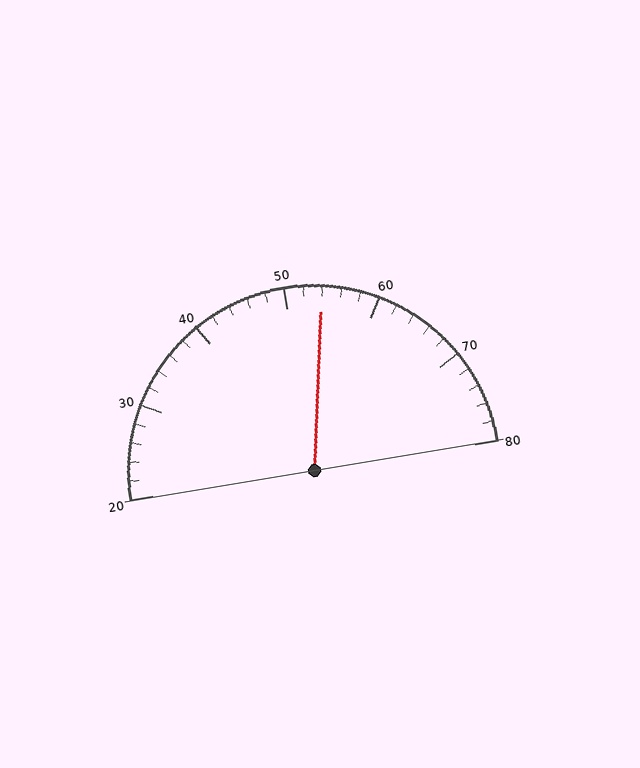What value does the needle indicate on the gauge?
The needle indicates approximately 54.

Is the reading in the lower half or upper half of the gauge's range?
The reading is in the upper half of the range (20 to 80).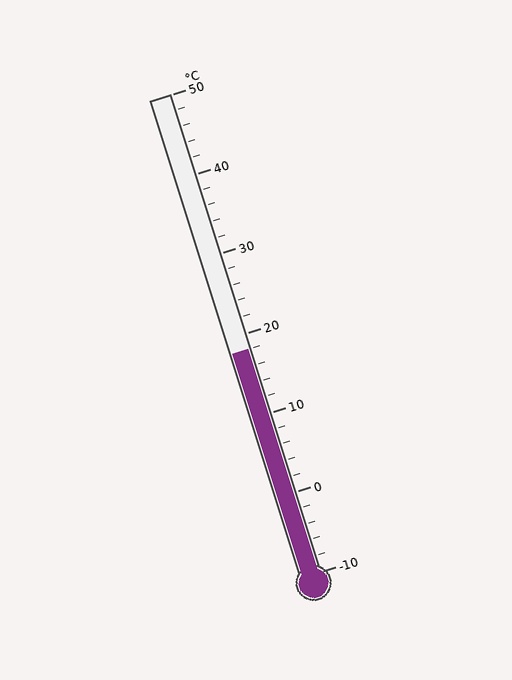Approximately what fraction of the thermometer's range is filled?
The thermometer is filled to approximately 45% of its range.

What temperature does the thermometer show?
The thermometer shows approximately 18°C.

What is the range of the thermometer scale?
The thermometer scale ranges from -10°C to 50°C.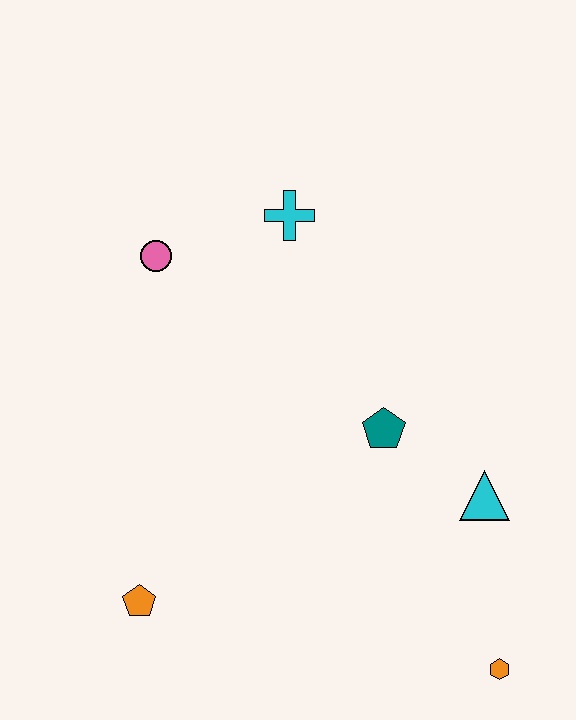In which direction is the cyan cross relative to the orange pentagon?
The cyan cross is above the orange pentagon.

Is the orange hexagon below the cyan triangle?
Yes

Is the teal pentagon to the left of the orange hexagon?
Yes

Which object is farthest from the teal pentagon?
The orange pentagon is farthest from the teal pentagon.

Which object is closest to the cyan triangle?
The teal pentagon is closest to the cyan triangle.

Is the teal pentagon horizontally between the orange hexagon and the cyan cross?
Yes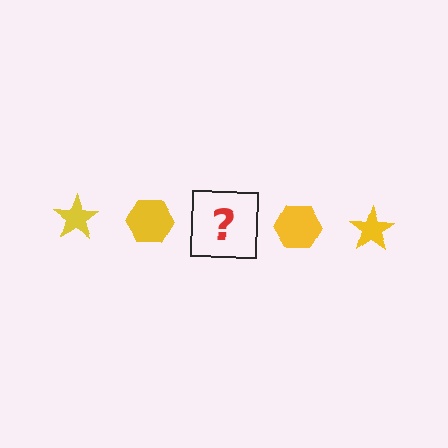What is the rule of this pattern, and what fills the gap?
The rule is that the pattern cycles through star, hexagon shapes in yellow. The gap should be filled with a yellow star.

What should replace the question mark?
The question mark should be replaced with a yellow star.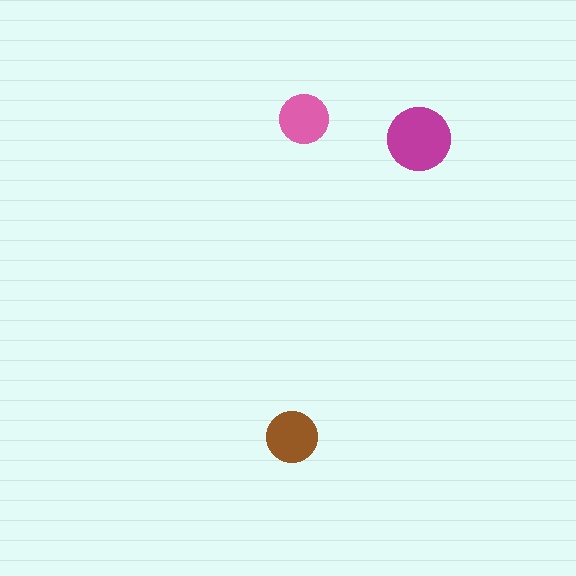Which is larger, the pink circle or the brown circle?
The brown one.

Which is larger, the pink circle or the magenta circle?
The magenta one.